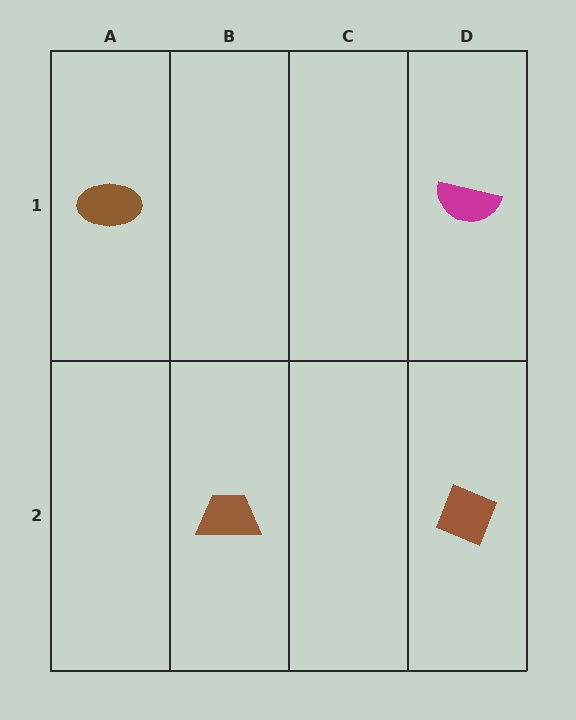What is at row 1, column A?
A brown ellipse.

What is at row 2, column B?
A brown trapezoid.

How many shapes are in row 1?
2 shapes.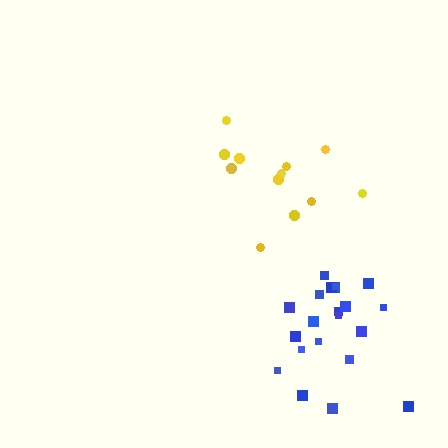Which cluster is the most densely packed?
Blue.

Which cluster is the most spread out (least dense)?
Yellow.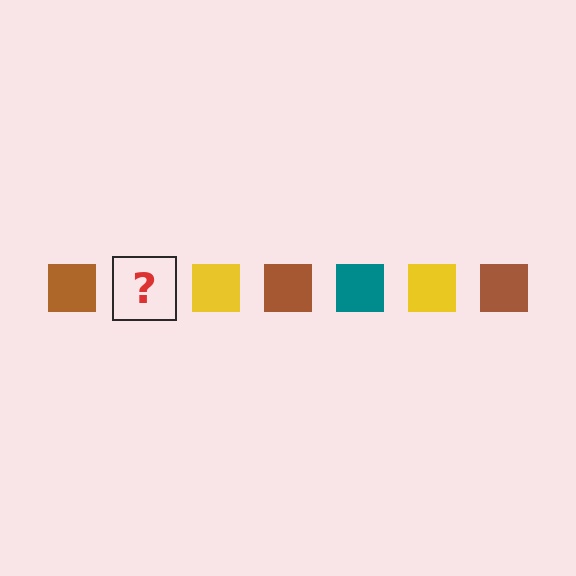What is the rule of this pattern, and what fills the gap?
The rule is that the pattern cycles through brown, teal, yellow squares. The gap should be filled with a teal square.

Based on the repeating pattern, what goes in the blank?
The blank should be a teal square.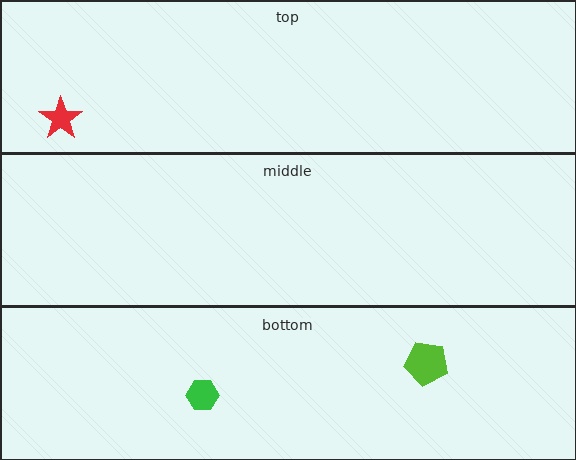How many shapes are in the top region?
1.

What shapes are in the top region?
The red star.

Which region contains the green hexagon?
The bottom region.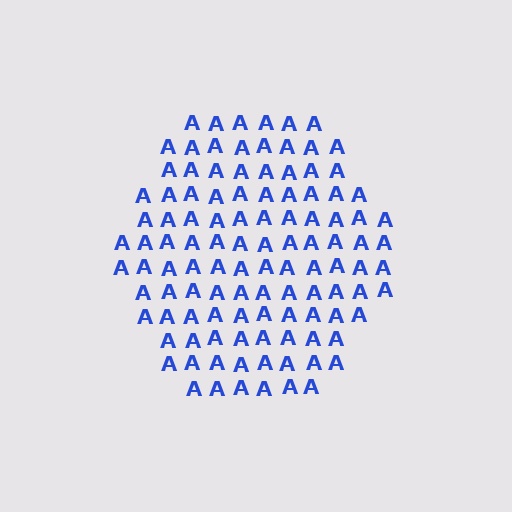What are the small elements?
The small elements are letter A's.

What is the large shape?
The large shape is a hexagon.